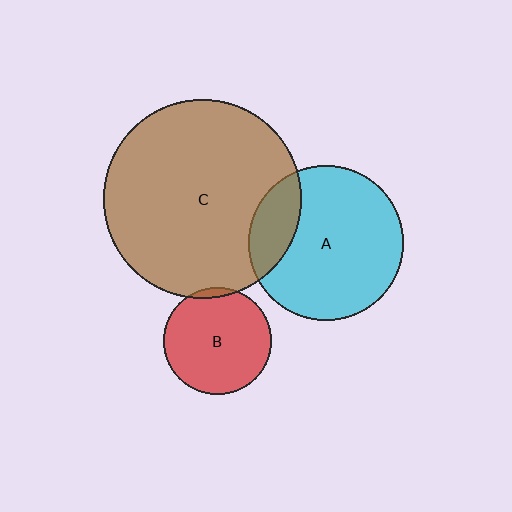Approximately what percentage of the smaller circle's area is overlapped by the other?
Approximately 20%.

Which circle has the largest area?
Circle C (brown).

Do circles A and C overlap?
Yes.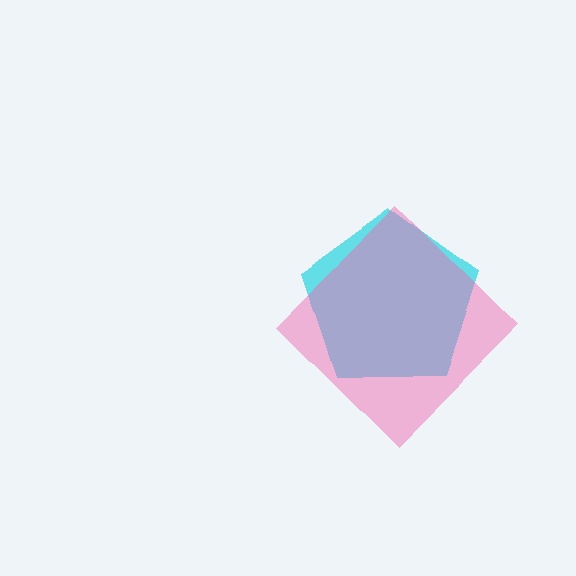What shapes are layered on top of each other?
The layered shapes are: a cyan pentagon, a pink diamond.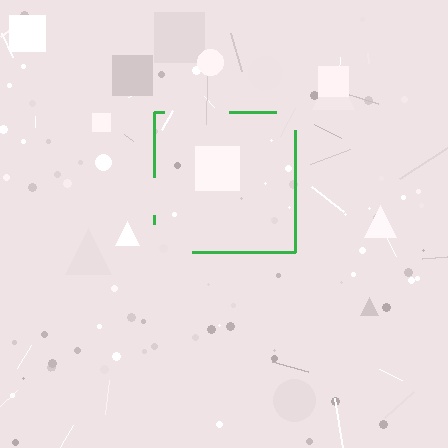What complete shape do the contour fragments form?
The contour fragments form a square.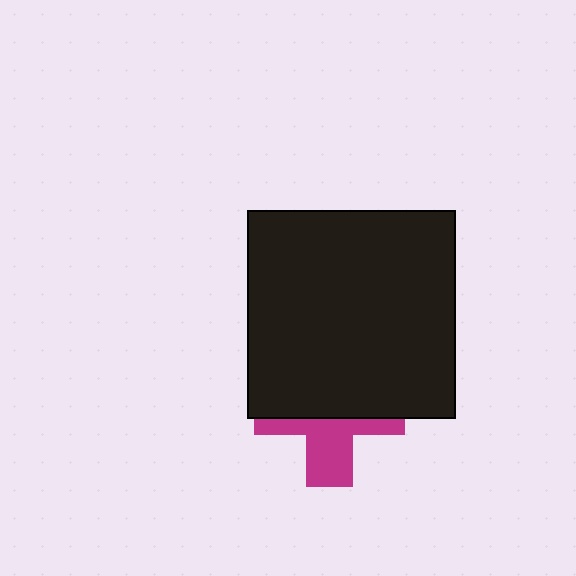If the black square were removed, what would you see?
You would see the complete magenta cross.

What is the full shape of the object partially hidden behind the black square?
The partially hidden object is a magenta cross.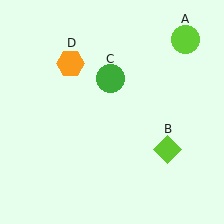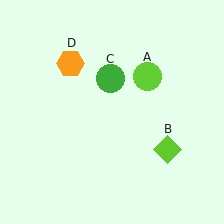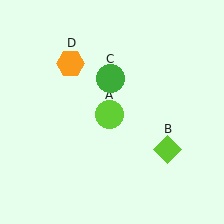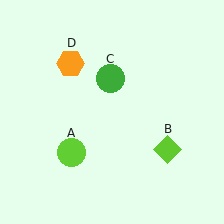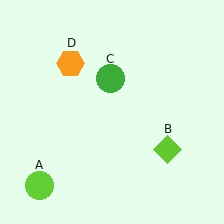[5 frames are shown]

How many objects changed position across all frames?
1 object changed position: lime circle (object A).